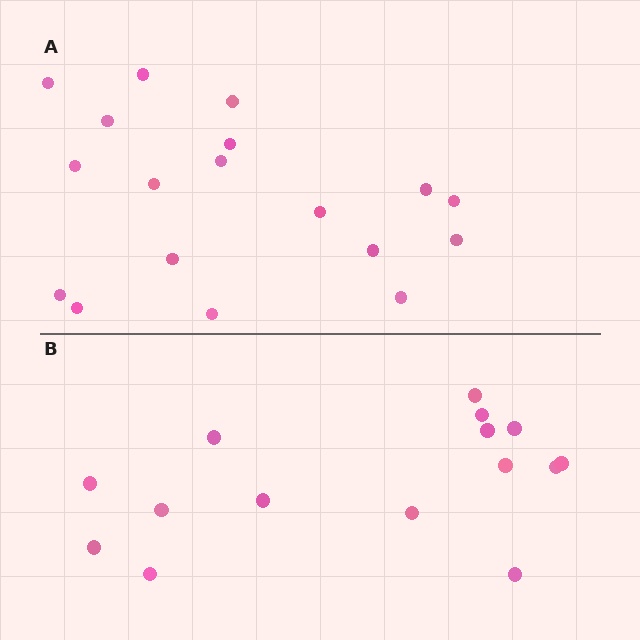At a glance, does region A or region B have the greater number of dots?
Region A (the top region) has more dots.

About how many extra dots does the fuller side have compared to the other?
Region A has just a few more — roughly 2 or 3 more dots than region B.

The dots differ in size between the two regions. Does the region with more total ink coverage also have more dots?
No. Region B has more total ink coverage because its dots are larger, but region A actually contains more individual dots. Total area can be misleading — the number of items is what matters here.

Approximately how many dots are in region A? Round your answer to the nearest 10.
About 20 dots. (The exact count is 18, which rounds to 20.)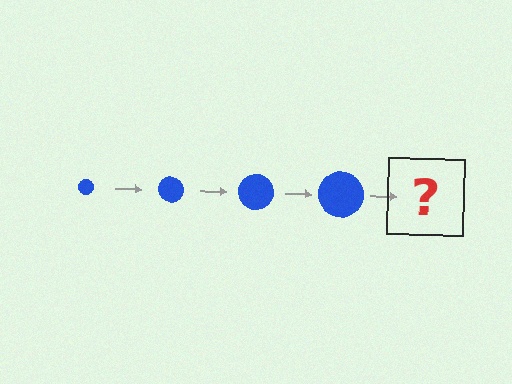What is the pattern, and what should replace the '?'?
The pattern is that the circle gets progressively larger each step. The '?' should be a blue circle, larger than the previous one.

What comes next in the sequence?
The next element should be a blue circle, larger than the previous one.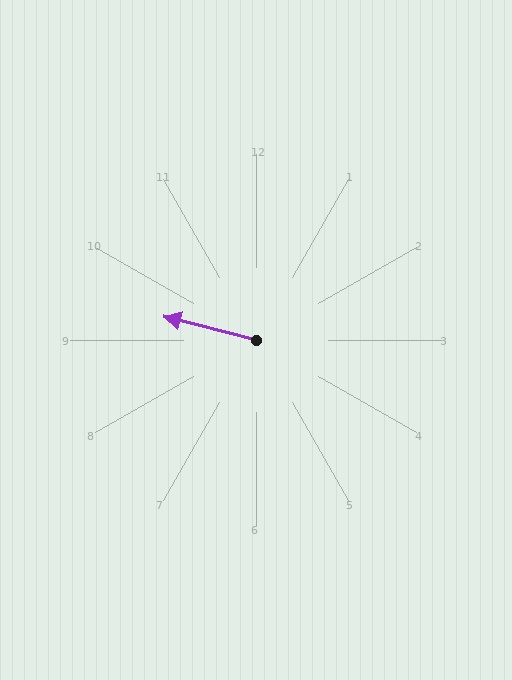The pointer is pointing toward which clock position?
Roughly 9 o'clock.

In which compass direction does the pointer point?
West.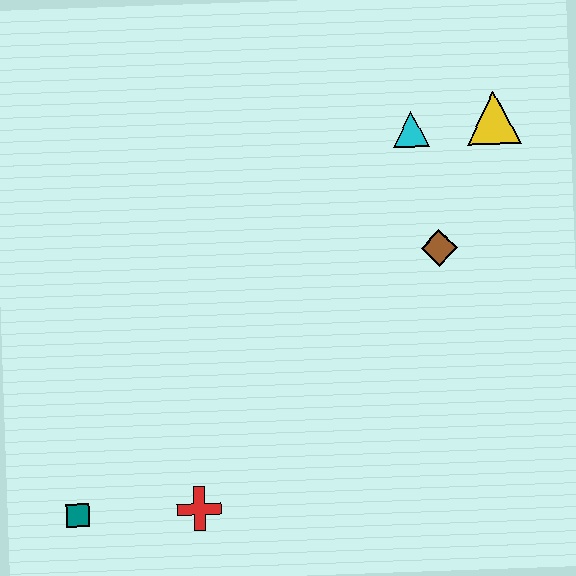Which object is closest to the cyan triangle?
The yellow triangle is closest to the cyan triangle.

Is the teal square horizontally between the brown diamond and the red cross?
No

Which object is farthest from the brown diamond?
The teal square is farthest from the brown diamond.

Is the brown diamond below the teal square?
No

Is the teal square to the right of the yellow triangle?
No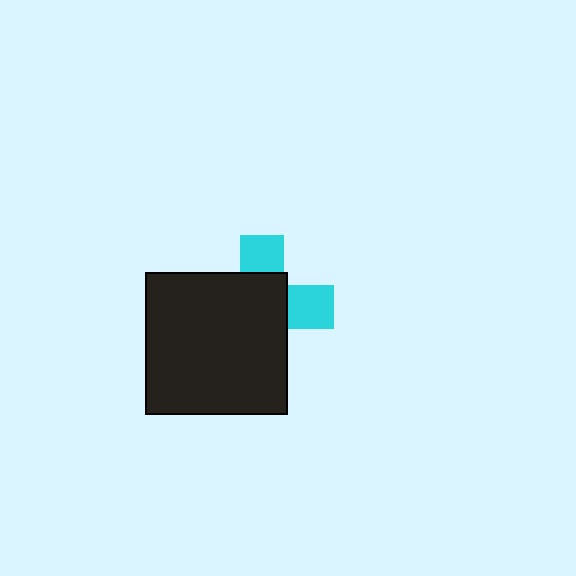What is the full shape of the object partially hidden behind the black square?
The partially hidden object is a cyan cross.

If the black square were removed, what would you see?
You would see the complete cyan cross.